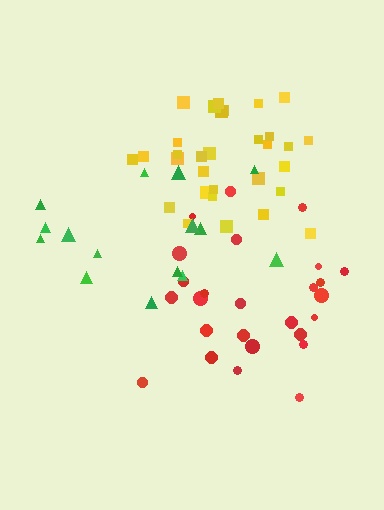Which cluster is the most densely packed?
Yellow.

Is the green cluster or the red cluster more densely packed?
Red.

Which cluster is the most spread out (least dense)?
Green.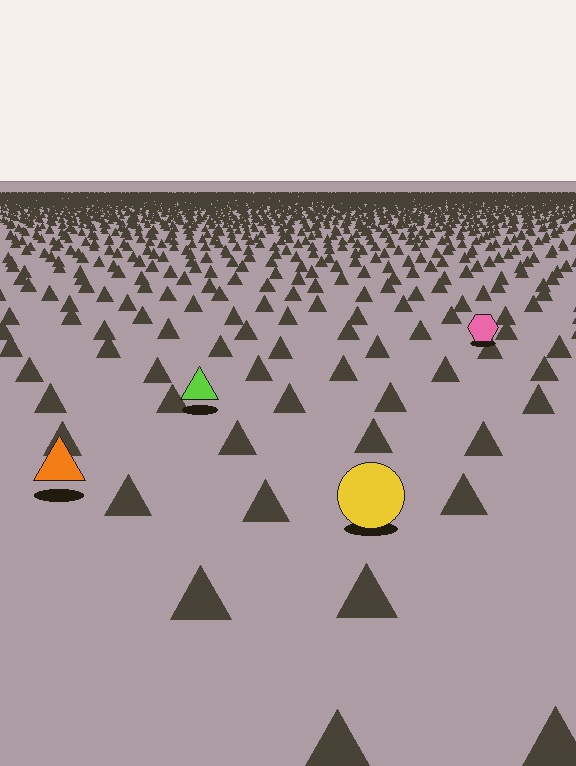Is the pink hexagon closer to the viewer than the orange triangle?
No. The orange triangle is closer — you can tell from the texture gradient: the ground texture is coarser near it.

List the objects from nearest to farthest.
From nearest to farthest: the yellow circle, the orange triangle, the lime triangle, the pink hexagon.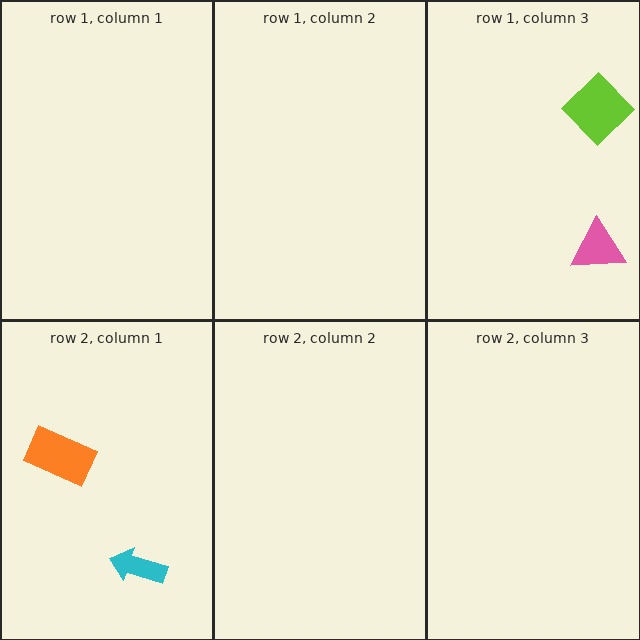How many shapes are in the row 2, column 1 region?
2.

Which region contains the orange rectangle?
The row 2, column 1 region.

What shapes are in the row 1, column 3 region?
The pink triangle, the lime diamond.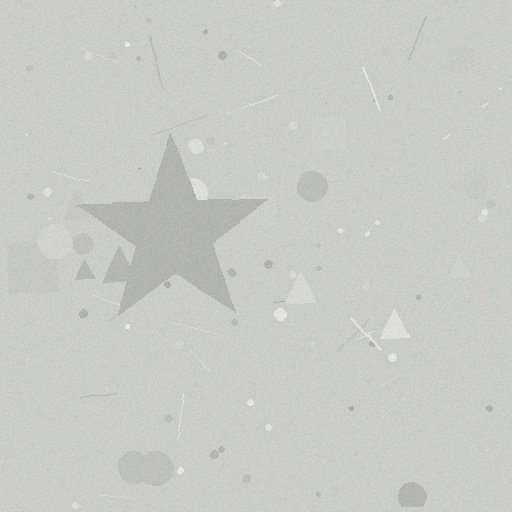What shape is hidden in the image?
A star is hidden in the image.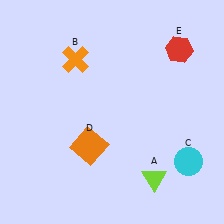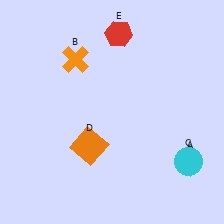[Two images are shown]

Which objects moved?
The objects that moved are: the lime triangle (A), the red hexagon (E).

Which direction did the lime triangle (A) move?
The lime triangle (A) moved right.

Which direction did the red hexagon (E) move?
The red hexagon (E) moved left.